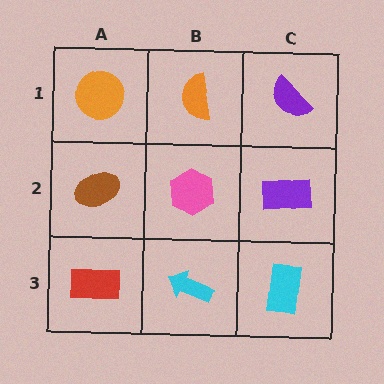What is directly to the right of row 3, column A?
A cyan arrow.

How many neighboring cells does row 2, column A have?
3.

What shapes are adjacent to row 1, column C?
A purple rectangle (row 2, column C), an orange semicircle (row 1, column B).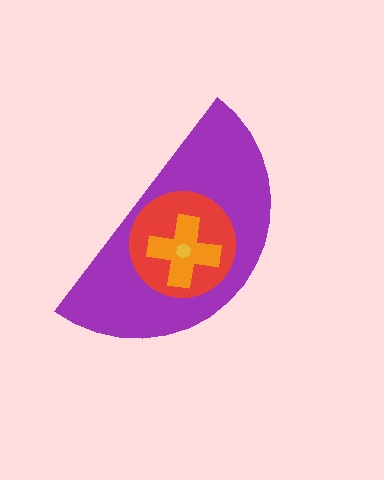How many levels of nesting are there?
4.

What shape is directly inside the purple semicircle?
The red circle.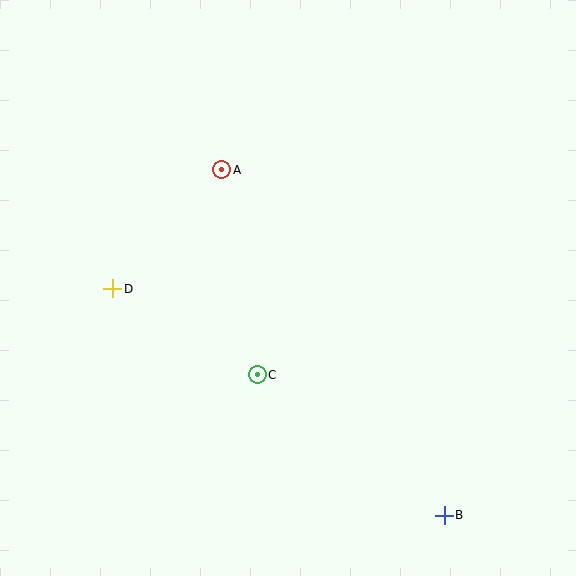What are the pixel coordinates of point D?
Point D is at (113, 289).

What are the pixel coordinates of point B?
Point B is at (444, 515).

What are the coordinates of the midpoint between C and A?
The midpoint between C and A is at (240, 272).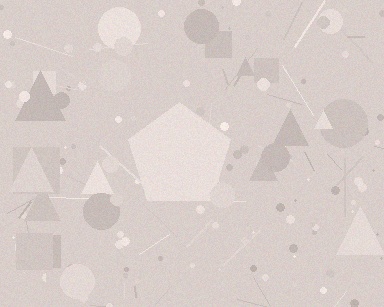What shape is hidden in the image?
A pentagon is hidden in the image.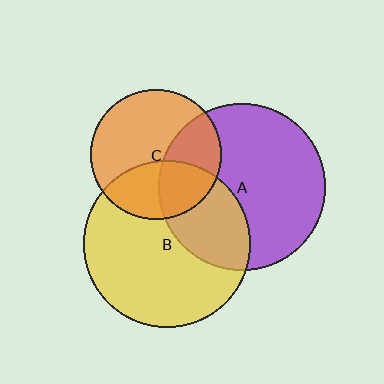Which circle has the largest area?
Circle A (purple).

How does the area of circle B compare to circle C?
Approximately 1.6 times.